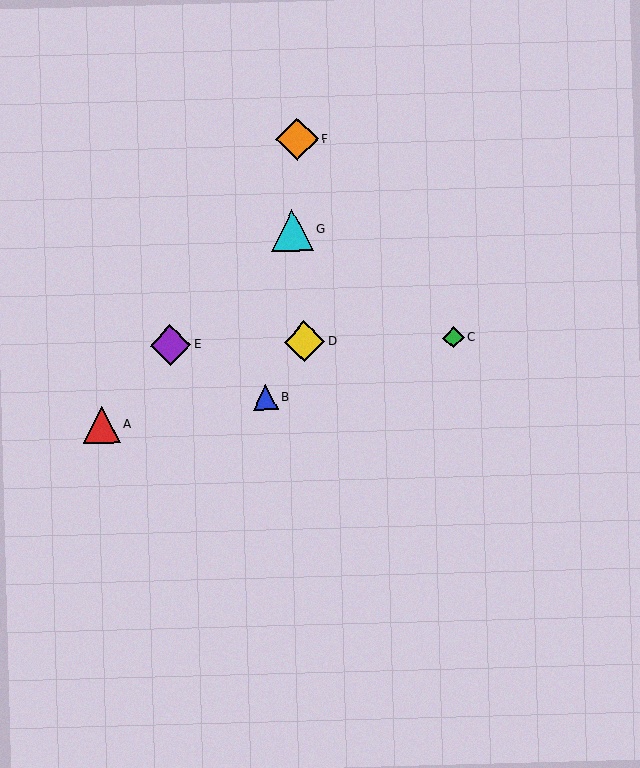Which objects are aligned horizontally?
Objects C, D, E are aligned horizontally.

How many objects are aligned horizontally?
3 objects (C, D, E) are aligned horizontally.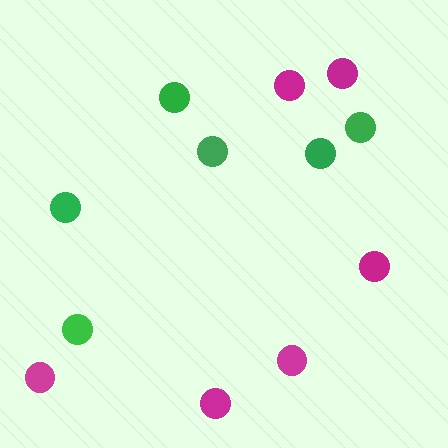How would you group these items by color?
There are 2 groups: one group of magenta circles (6) and one group of green circles (6).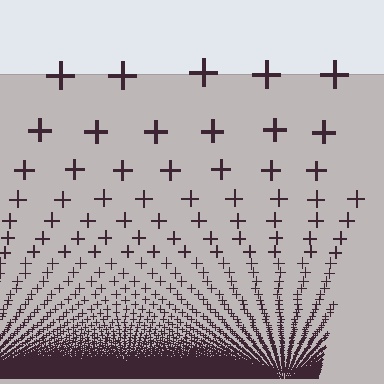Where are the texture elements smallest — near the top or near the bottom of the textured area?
Near the bottom.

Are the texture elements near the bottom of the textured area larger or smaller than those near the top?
Smaller. The gradient is inverted — elements near the bottom are smaller and denser.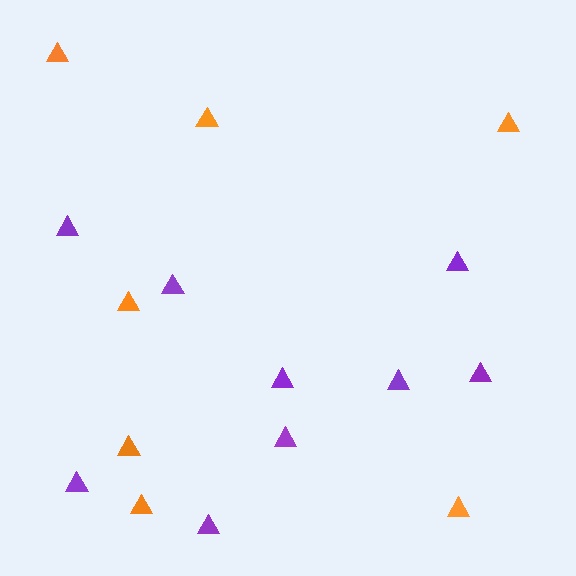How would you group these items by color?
There are 2 groups: one group of orange triangles (7) and one group of purple triangles (9).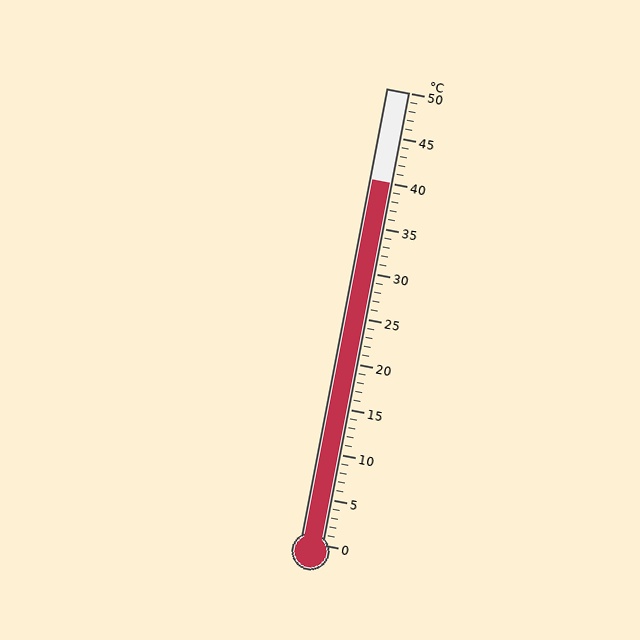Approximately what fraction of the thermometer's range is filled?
The thermometer is filled to approximately 80% of its range.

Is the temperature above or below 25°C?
The temperature is above 25°C.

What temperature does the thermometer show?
The thermometer shows approximately 40°C.